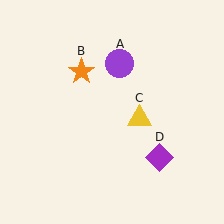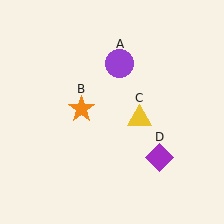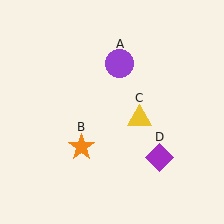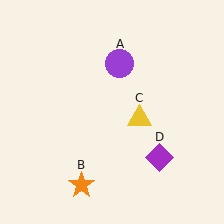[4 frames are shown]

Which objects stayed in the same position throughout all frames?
Purple circle (object A) and yellow triangle (object C) and purple diamond (object D) remained stationary.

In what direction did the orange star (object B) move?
The orange star (object B) moved down.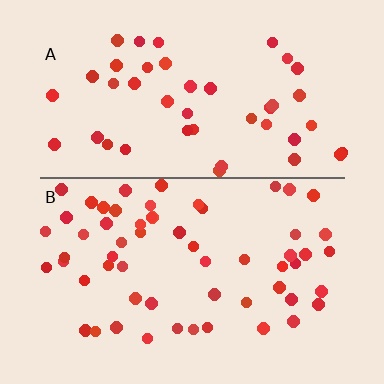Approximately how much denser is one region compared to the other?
Approximately 1.3× — region B over region A.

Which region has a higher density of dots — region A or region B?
B (the bottom).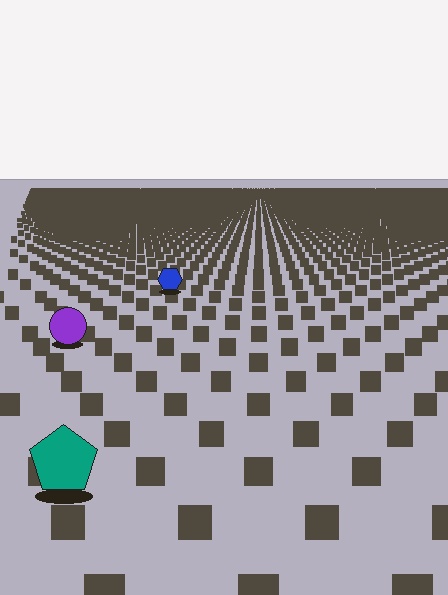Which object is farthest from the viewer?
The blue hexagon is farthest from the viewer. It appears smaller and the ground texture around it is denser.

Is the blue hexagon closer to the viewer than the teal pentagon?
No. The teal pentagon is closer — you can tell from the texture gradient: the ground texture is coarser near it.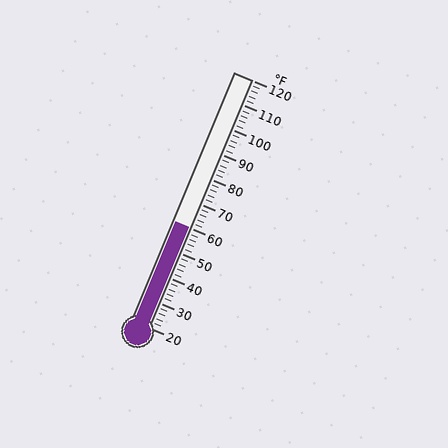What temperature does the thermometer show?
The thermometer shows approximately 60°F.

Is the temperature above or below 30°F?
The temperature is above 30°F.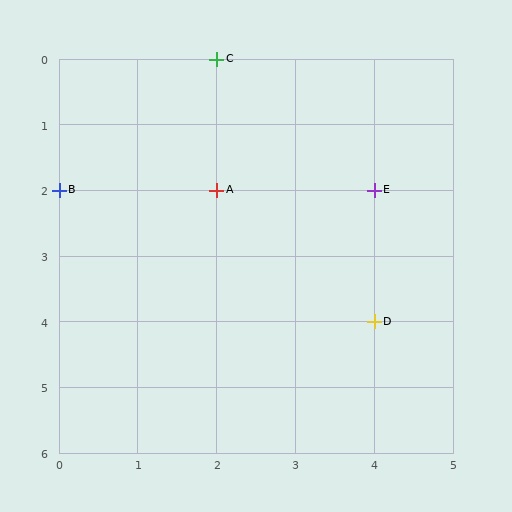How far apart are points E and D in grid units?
Points E and D are 2 rows apart.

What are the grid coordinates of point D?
Point D is at grid coordinates (4, 4).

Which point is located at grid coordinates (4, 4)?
Point D is at (4, 4).